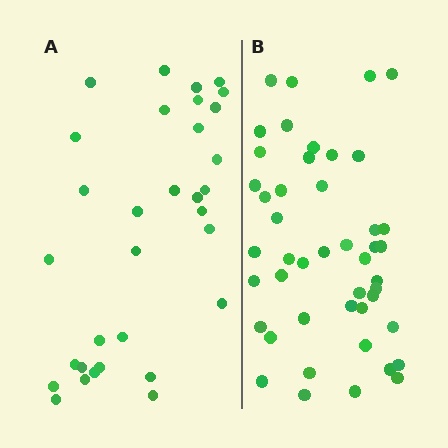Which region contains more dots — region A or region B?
Region B (the right region) has more dots.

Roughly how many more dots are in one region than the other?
Region B has approximately 15 more dots than region A.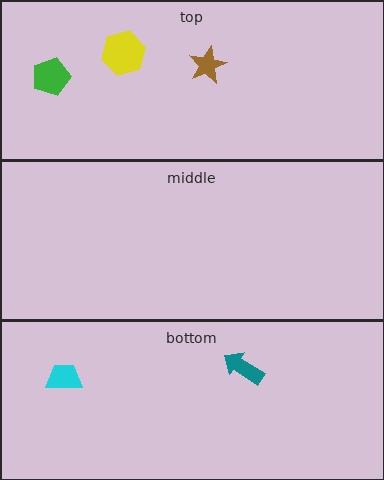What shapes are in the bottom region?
The cyan trapezoid, the teal arrow.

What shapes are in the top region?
The yellow hexagon, the green pentagon, the brown star.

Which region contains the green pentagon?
The top region.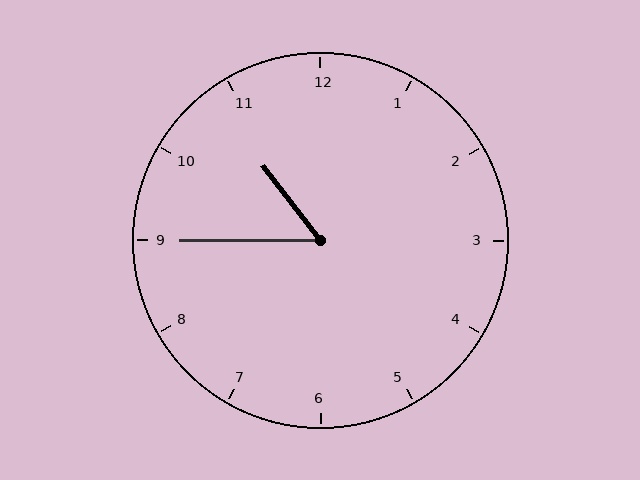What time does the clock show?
10:45.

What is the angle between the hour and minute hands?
Approximately 52 degrees.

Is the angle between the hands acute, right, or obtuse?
It is acute.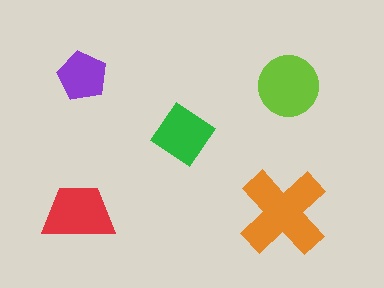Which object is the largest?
The orange cross.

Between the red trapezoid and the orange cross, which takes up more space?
The orange cross.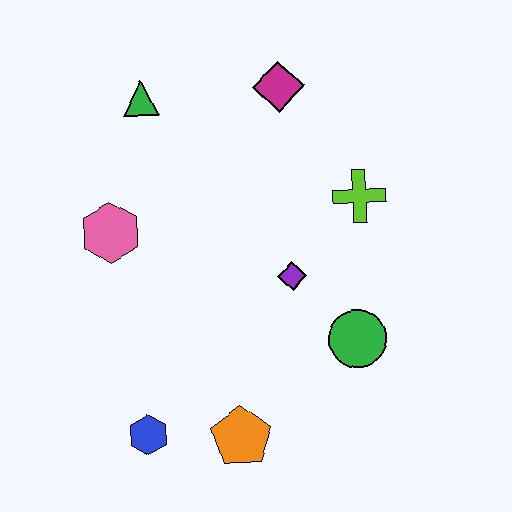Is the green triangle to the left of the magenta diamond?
Yes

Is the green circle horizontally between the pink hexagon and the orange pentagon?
No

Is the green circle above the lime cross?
No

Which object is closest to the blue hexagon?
The orange pentagon is closest to the blue hexagon.